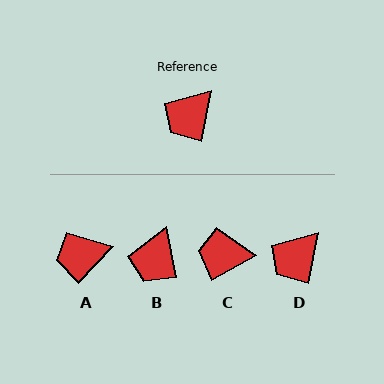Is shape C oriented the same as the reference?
No, it is off by about 50 degrees.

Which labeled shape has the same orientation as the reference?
D.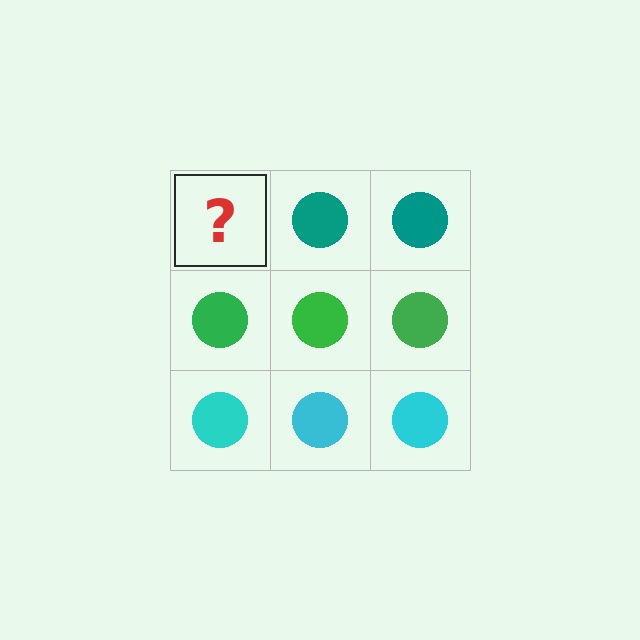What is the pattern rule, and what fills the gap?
The rule is that each row has a consistent color. The gap should be filled with a teal circle.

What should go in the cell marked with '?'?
The missing cell should contain a teal circle.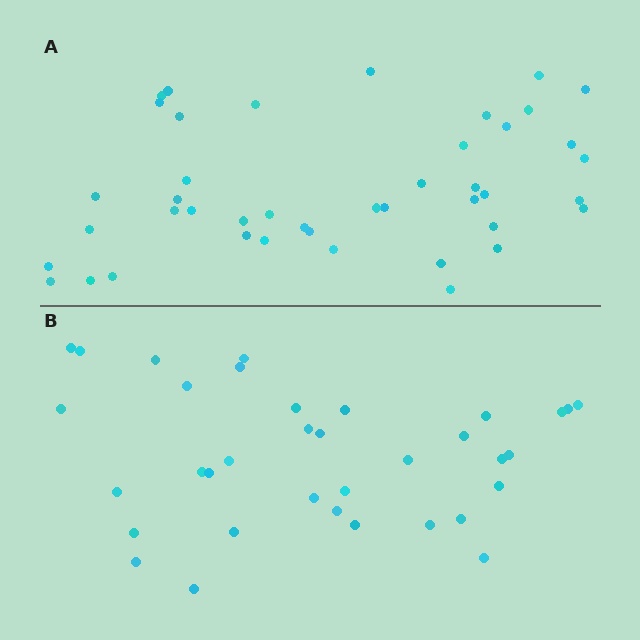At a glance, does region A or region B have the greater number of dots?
Region A (the top region) has more dots.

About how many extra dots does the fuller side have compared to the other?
Region A has roughly 8 or so more dots than region B.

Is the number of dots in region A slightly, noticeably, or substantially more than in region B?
Region A has only slightly more — the two regions are fairly close. The ratio is roughly 1.2 to 1.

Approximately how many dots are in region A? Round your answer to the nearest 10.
About 40 dots. (The exact count is 43, which rounds to 40.)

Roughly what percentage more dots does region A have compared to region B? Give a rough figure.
About 25% more.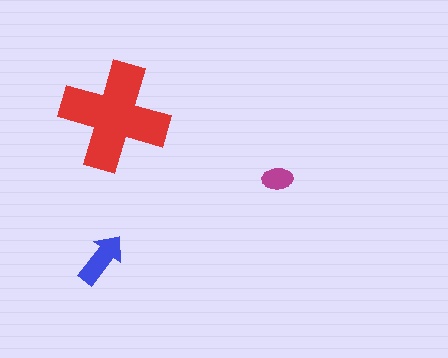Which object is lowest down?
The blue arrow is bottommost.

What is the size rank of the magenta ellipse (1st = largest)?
3rd.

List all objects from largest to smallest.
The red cross, the blue arrow, the magenta ellipse.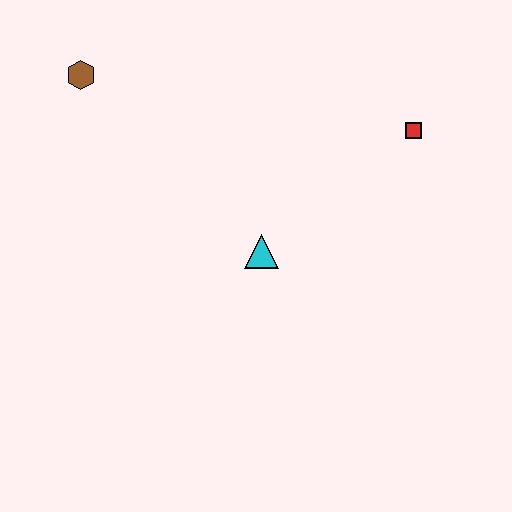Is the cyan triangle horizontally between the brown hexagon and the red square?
Yes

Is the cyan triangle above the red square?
No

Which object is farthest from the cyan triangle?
The brown hexagon is farthest from the cyan triangle.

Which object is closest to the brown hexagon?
The cyan triangle is closest to the brown hexagon.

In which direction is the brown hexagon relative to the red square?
The brown hexagon is to the left of the red square.